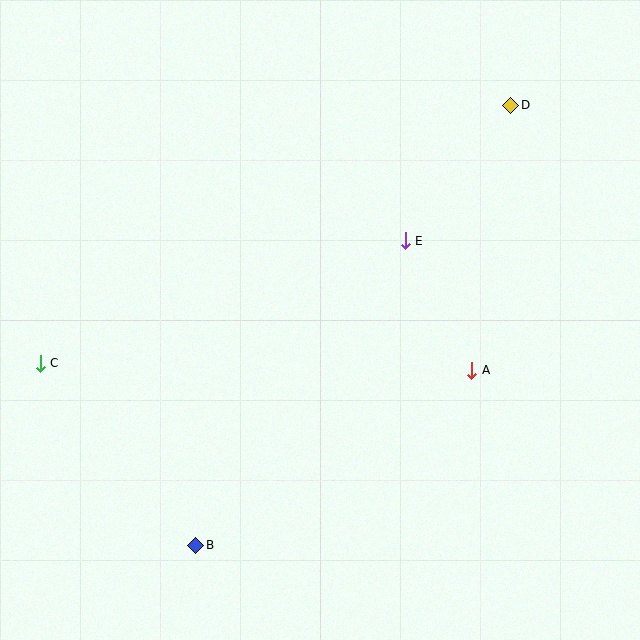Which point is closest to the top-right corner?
Point D is closest to the top-right corner.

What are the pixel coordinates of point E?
Point E is at (405, 241).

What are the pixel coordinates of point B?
Point B is at (196, 545).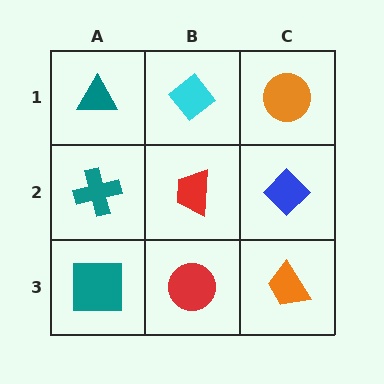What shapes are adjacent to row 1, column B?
A red trapezoid (row 2, column B), a teal triangle (row 1, column A), an orange circle (row 1, column C).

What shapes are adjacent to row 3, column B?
A red trapezoid (row 2, column B), a teal square (row 3, column A), an orange trapezoid (row 3, column C).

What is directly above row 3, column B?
A red trapezoid.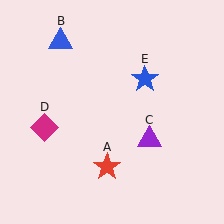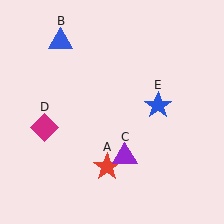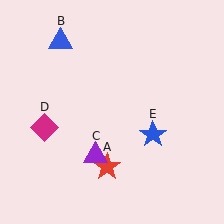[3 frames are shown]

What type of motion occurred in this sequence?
The purple triangle (object C), blue star (object E) rotated clockwise around the center of the scene.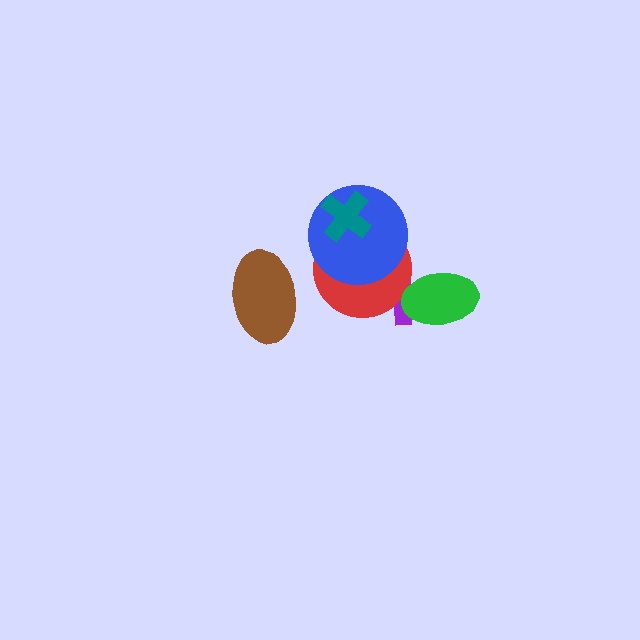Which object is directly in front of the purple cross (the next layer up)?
The red circle is directly in front of the purple cross.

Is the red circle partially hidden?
Yes, it is partially covered by another shape.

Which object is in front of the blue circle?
The teal cross is in front of the blue circle.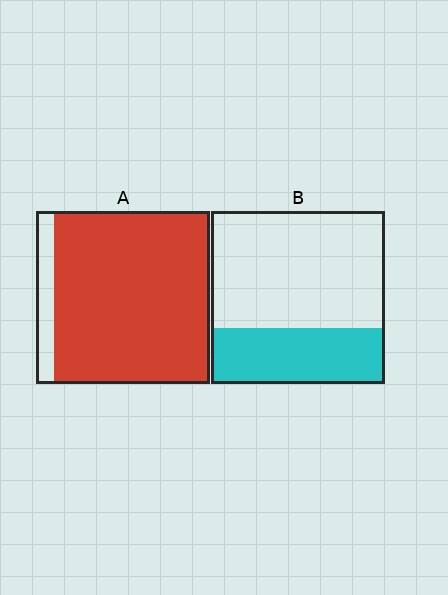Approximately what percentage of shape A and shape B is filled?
A is approximately 90% and B is approximately 30%.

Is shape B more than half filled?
No.